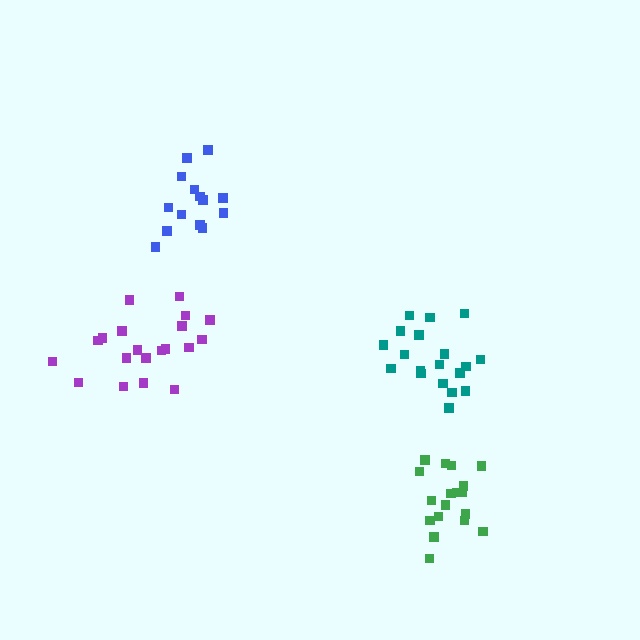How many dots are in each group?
Group 1: 19 dots, Group 2: 20 dots, Group 3: 14 dots, Group 4: 18 dots (71 total).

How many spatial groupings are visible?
There are 4 spatial groupings.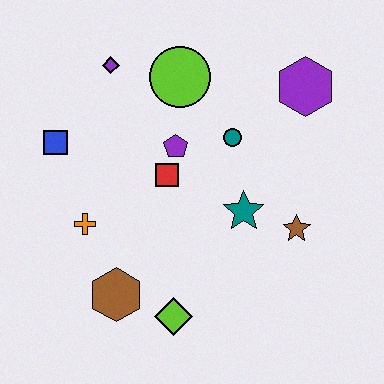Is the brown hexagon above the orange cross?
No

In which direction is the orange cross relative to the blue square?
The orange cross is below the blue square.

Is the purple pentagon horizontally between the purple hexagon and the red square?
Yes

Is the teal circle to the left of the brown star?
Yes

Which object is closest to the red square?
The purple pentagon is closest to the red square.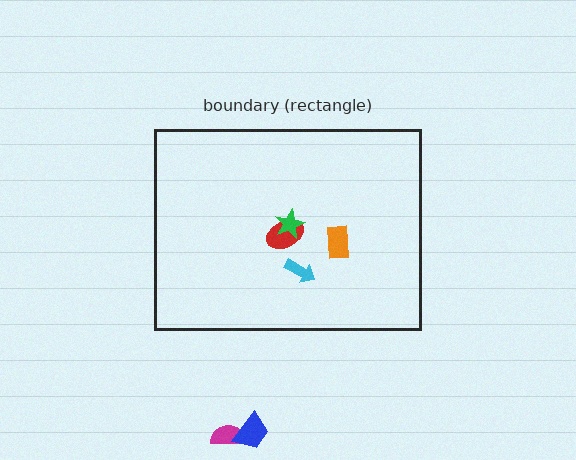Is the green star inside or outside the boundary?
Inside.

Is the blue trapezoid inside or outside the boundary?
Outside.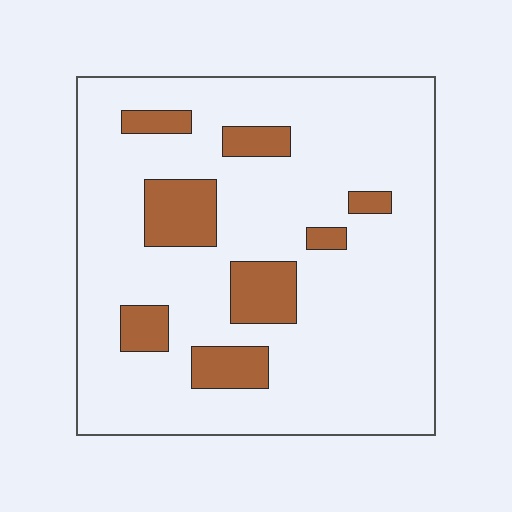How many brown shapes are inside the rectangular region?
8.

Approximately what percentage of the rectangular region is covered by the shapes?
Approximately 15%.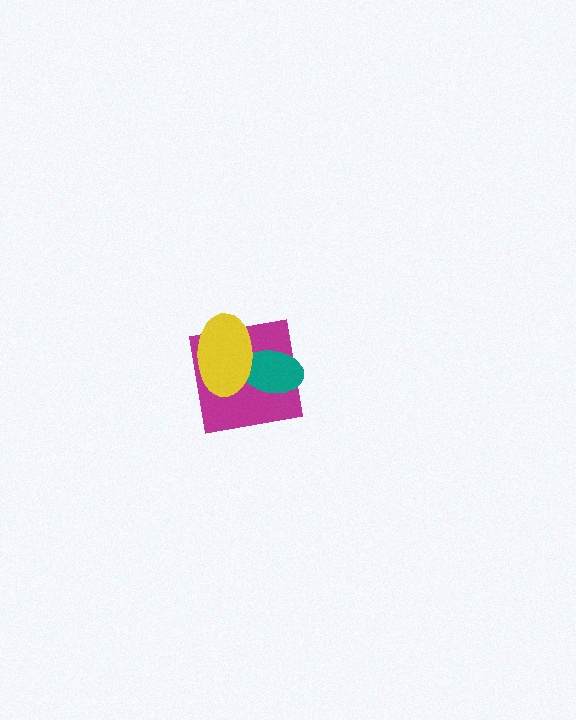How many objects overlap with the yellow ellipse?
2 objects overlap with the yellow ellipse.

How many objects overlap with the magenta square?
2 objects overlap with the magenta square.